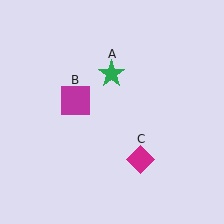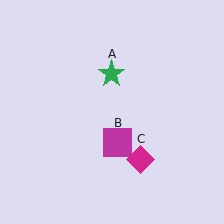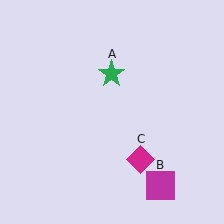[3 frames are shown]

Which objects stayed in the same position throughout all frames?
Green star (object A) and magenta diamond (object C) remained stationary.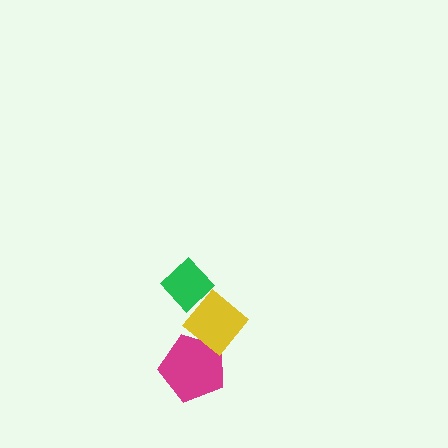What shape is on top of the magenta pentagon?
The yellow diamond is on top of the magenta pentagon.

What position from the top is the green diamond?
The green diamond is 1st from the top.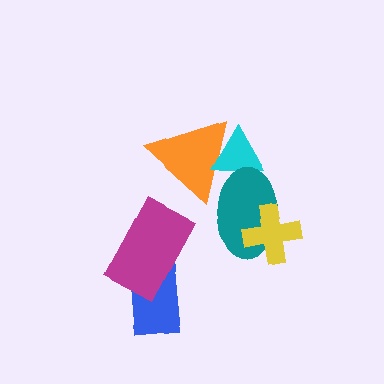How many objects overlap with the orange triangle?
2 objects overlap with the orange triangle.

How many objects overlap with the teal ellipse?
3 objects overlap with the teal ellipse.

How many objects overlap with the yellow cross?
1 object overlaps with the yellow cross.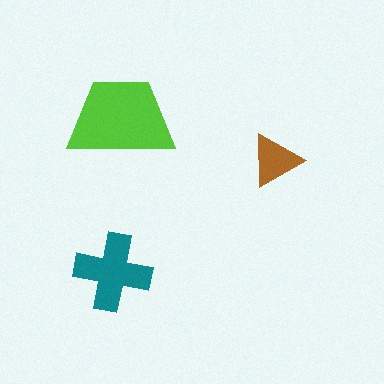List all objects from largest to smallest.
The lime trapezoid, the teal cross, the brown triangle.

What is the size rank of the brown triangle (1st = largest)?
3rd.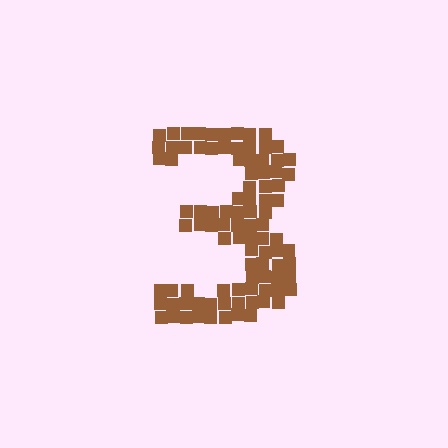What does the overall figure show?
The overall figure shows the digit 3.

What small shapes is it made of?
It is made of small squares.